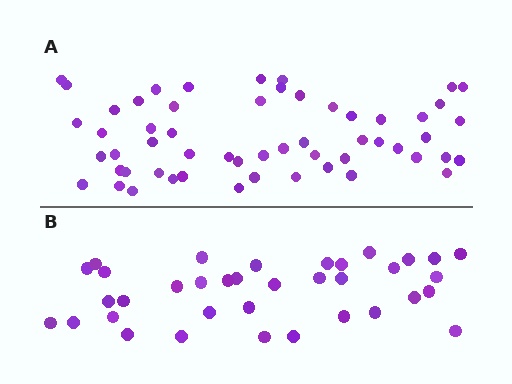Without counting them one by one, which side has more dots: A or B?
Region A (the top region) has more dots.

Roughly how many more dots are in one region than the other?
Region A has approximately 20 more dots than region B.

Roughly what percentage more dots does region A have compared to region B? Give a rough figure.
About 55% more.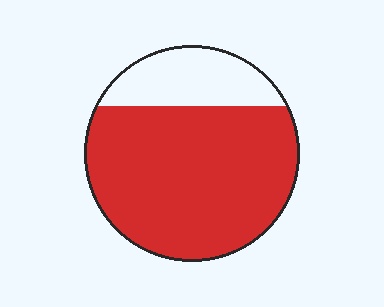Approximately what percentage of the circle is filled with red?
Approximately 75%.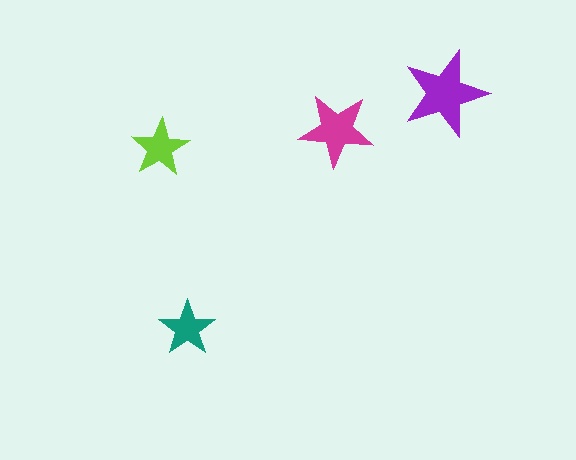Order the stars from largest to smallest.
the purple one, the magenta one, the lime one, the teal one.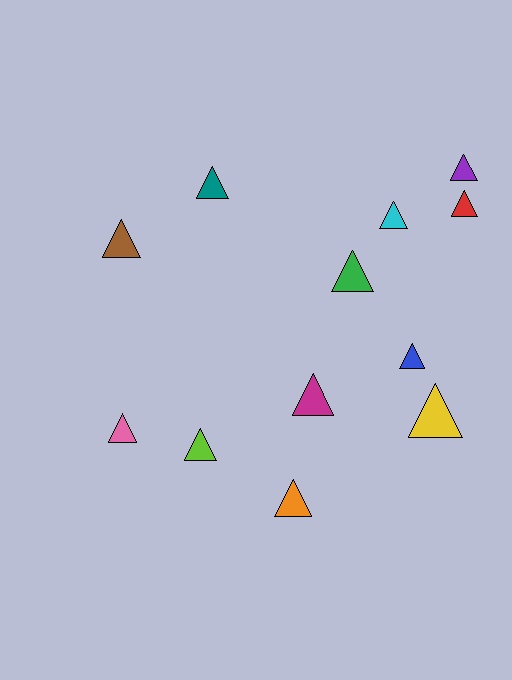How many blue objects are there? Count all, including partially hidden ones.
There is 1 blue object.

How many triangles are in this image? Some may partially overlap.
There are 12 triangles.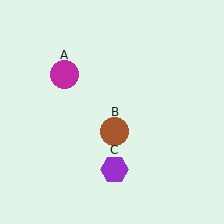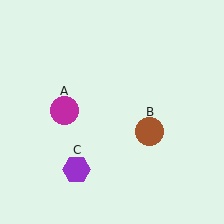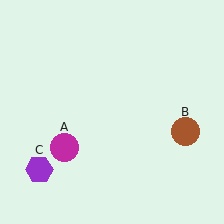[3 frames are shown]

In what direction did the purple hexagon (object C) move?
The purple hexagon (object C) moved left.